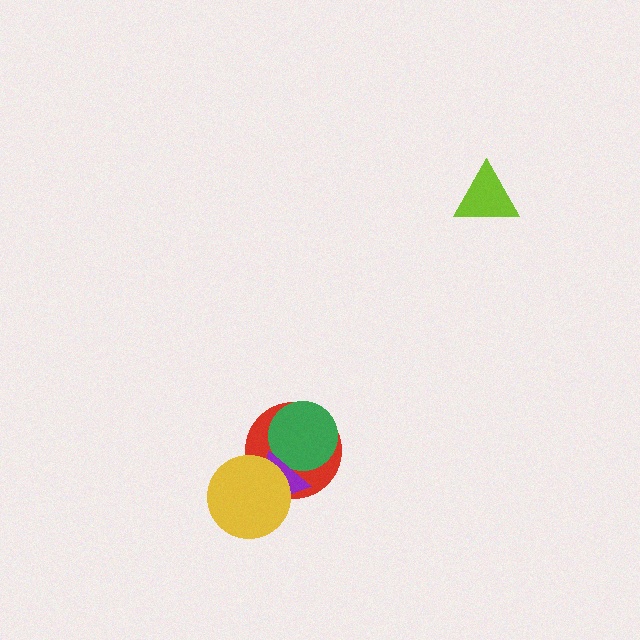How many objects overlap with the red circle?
3 objects overlap with the red circle.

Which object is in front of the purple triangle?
The yellow circle is in front of the purple triangle.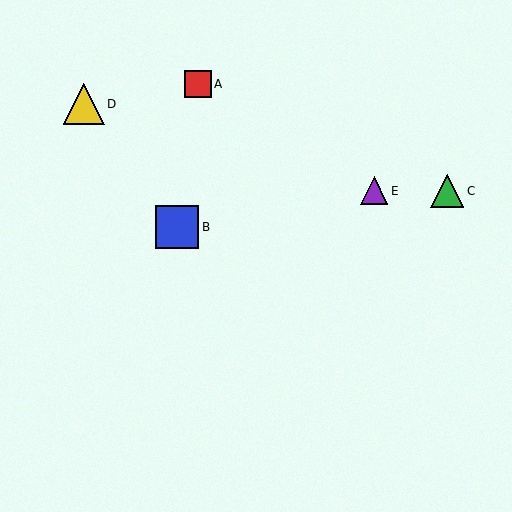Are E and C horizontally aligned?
Yes, both are at y≈191.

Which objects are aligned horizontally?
Objects C, E are aligned horizontally.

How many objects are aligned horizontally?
2 objects (C, E) are aligned horizontally.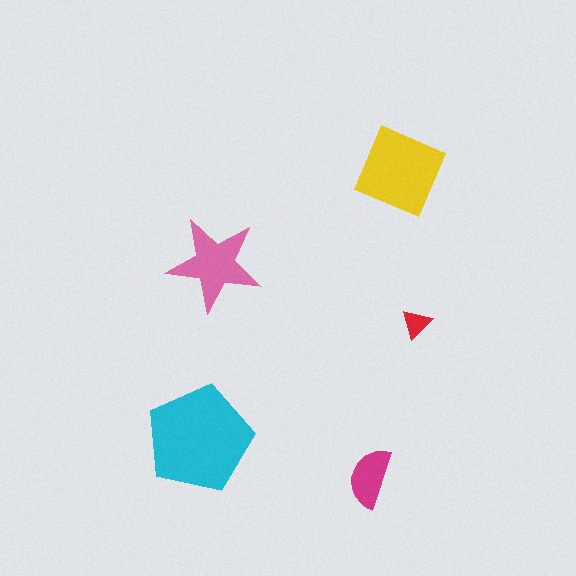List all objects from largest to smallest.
The cyan pentagon, the yellow diamond, the pink star, the magenta semicircle, the red triangle.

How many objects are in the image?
There are 5 objects in the image.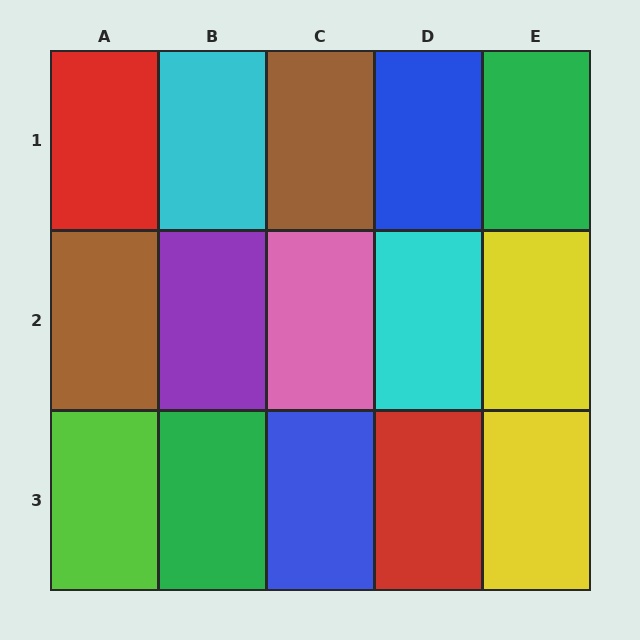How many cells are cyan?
2 cells are cyan.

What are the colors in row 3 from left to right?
Lime, green, blue, red, yellow.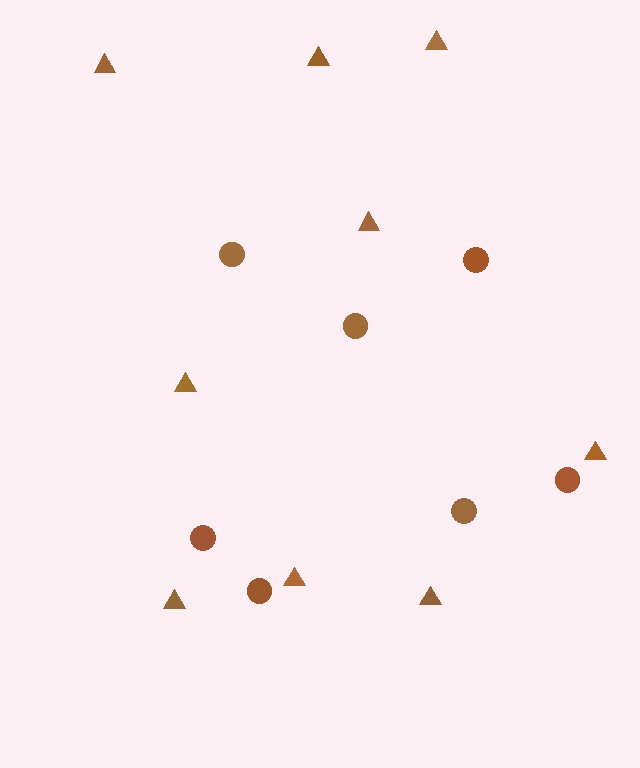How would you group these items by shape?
There are 2 groups: one group of triangles (9) and one group of circles (7).